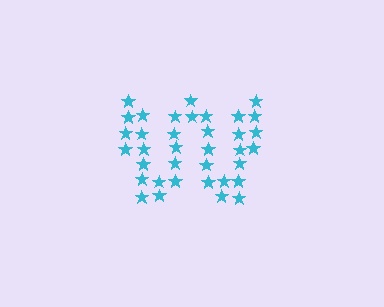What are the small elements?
The small elements are stars.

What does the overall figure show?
The overall figure shows the letter W.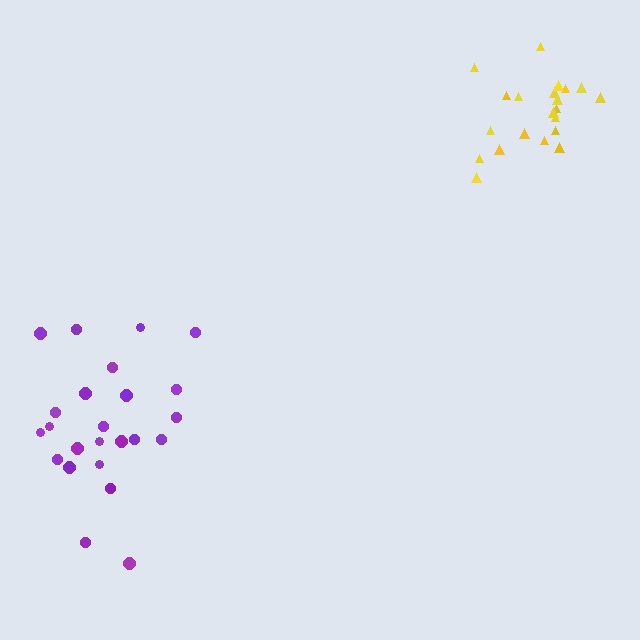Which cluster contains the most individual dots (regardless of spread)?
Purple (24).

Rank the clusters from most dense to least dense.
yellow, purple.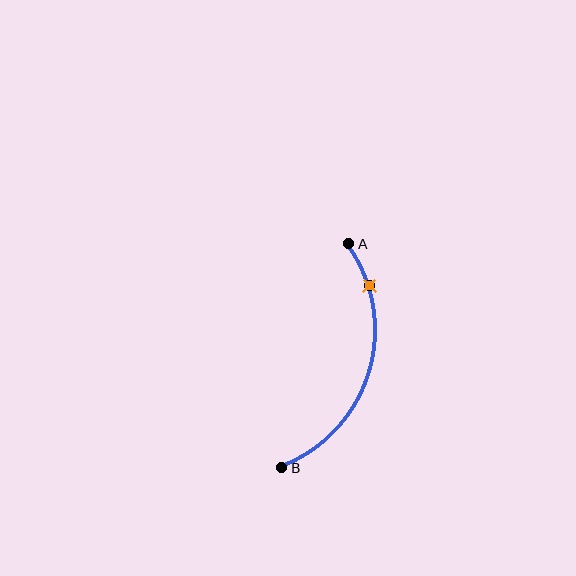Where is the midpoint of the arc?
The arc midpoint is the point on the curve farthest from the straight line joining A and B. It sits to the right of that line.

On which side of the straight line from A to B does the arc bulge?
The arc bulges to the right of the straight line connecting A and B.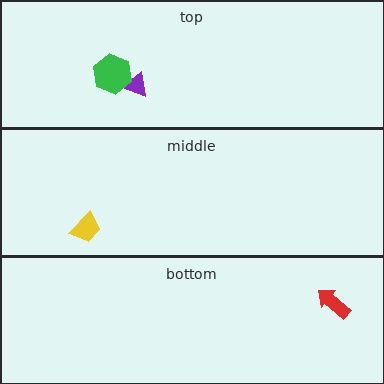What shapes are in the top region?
The purple triangle, the green hexagon.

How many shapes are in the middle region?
1.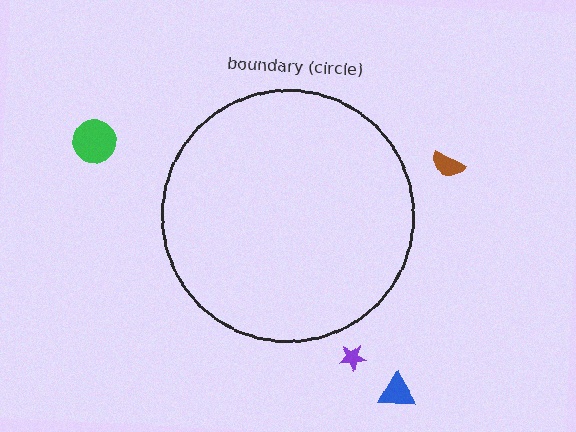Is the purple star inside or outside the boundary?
Outside.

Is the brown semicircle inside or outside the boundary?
Outside.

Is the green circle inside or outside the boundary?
Outside.